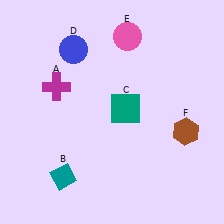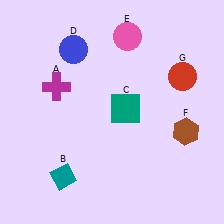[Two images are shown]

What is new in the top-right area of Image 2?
A red circle (G) was added in the top-right area of Image 2.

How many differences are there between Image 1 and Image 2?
There is 1 difference between the two images.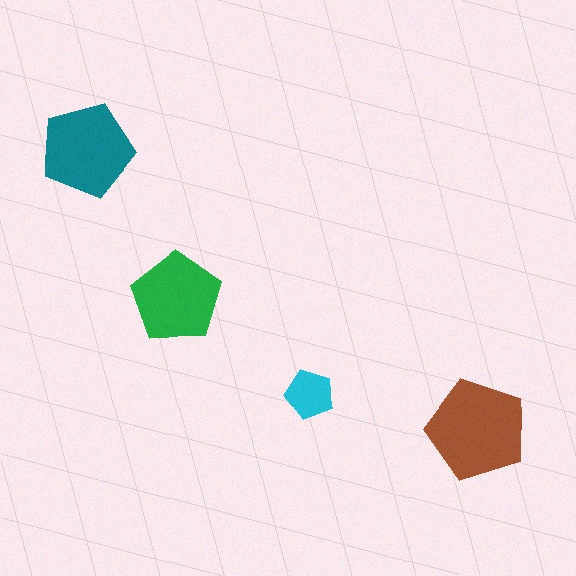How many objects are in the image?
There are 4 objects in the image.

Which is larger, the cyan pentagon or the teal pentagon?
The teal one.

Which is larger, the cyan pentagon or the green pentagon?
The green one.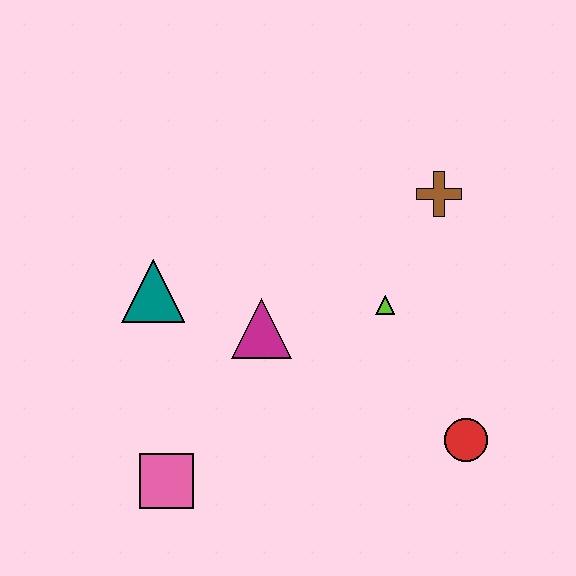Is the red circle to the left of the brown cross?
No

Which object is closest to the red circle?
The lime triangle is closest to the red circle.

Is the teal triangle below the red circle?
No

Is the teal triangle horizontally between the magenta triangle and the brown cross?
No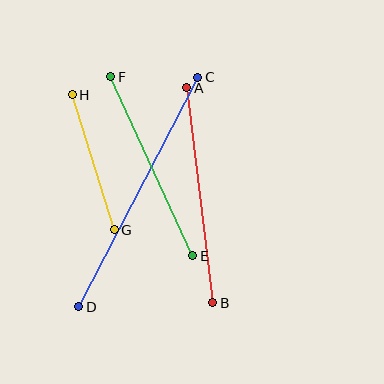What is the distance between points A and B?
The distance is approximately 216 pixels.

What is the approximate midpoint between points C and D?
The midpoint is at approximately (138, 192) pixels.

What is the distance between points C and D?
The distance is approximately 259 pixels.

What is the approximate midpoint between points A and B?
The midpoint is at approximately (200, 195) pixels.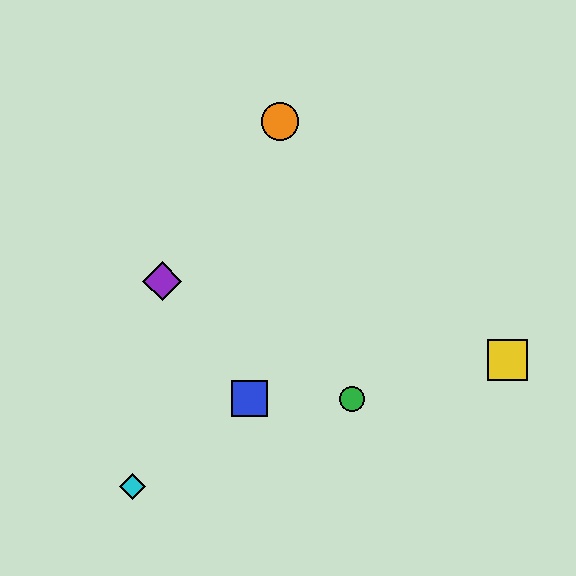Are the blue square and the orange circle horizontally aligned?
No, the blue square is at y≈399 and the orange circle is at y≈121.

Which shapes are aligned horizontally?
The red square, the blue square, the green circle are aligned horizontally.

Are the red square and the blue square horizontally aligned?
Yes, both are at y≈399.